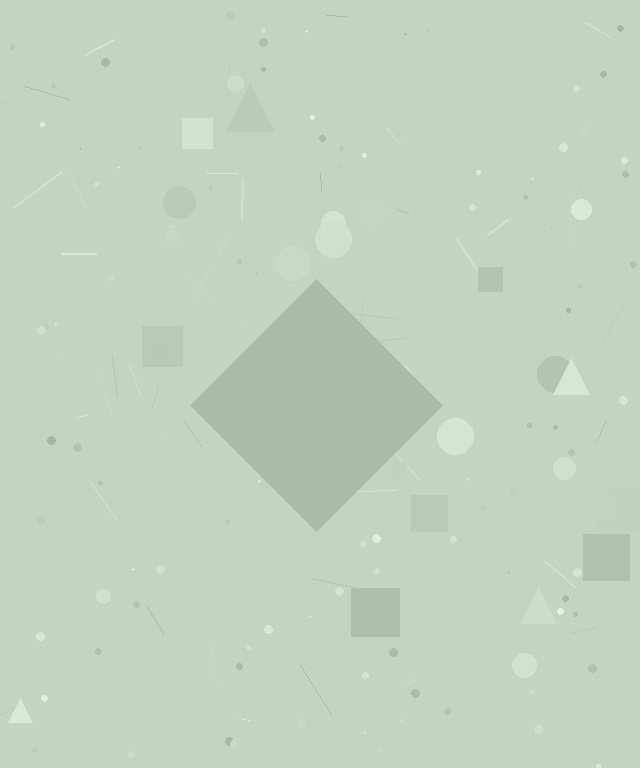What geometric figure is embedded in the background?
A diamond is embedded in the background.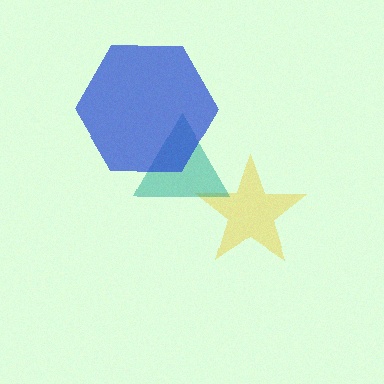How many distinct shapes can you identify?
There are 3 distinct shapes: a yellow star, a teal triangle, a blue hexagon.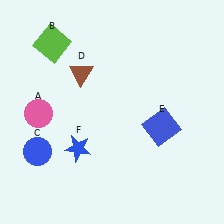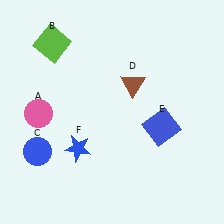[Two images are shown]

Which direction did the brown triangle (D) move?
The brown triangle (D) moved right.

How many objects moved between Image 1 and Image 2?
1 object moved between the two images.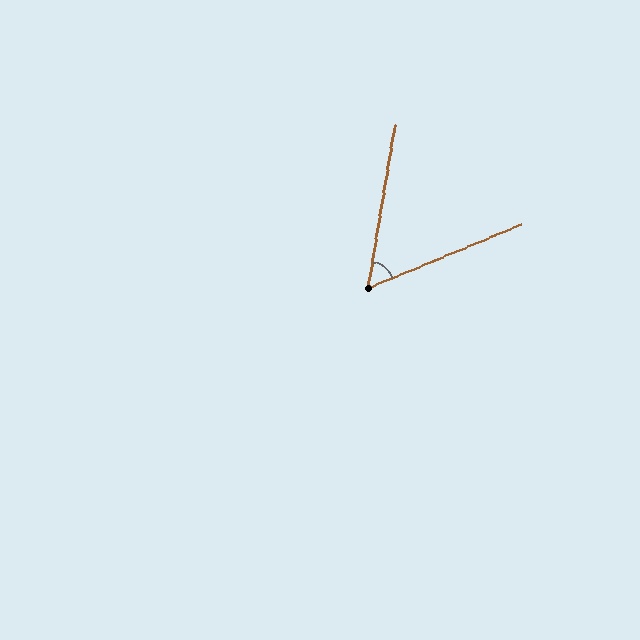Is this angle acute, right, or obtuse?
It is acute.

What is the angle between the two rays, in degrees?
Approximately 58 degrees.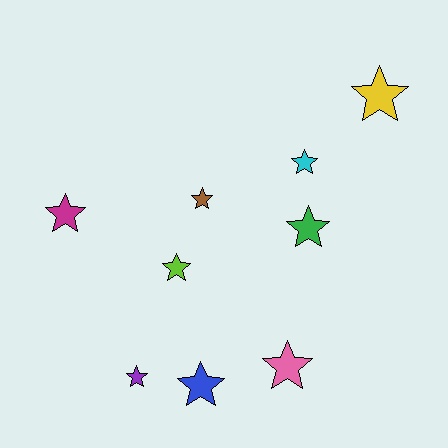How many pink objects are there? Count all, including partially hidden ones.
There is 1 pink object.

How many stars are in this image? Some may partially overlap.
There are 9 stars.